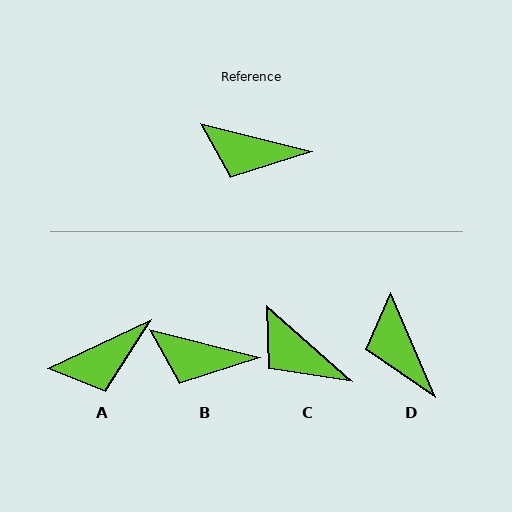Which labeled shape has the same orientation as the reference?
B.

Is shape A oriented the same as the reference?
No, it is off by about 39 degrees.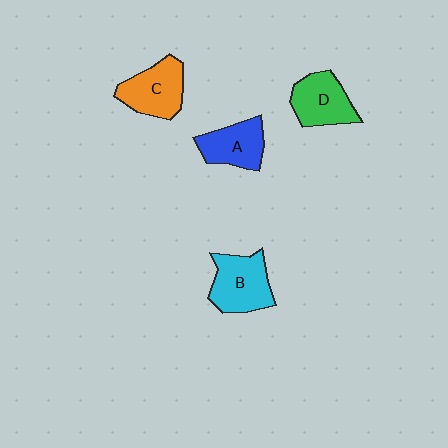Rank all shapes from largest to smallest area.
From largest to smallest: B (cyan), C (orange), D (green), A (blue).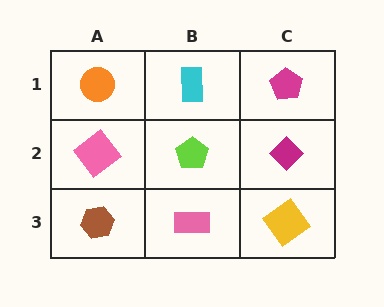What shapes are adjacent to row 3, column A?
A pink diamond (row 2, column A), a pink rectangle (row 3, column B).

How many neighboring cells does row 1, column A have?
2.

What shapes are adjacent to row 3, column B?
A lime pentagon (row 2, column B), a brown hexagon (row 3, column A), a yellow diamond (row 3, column C).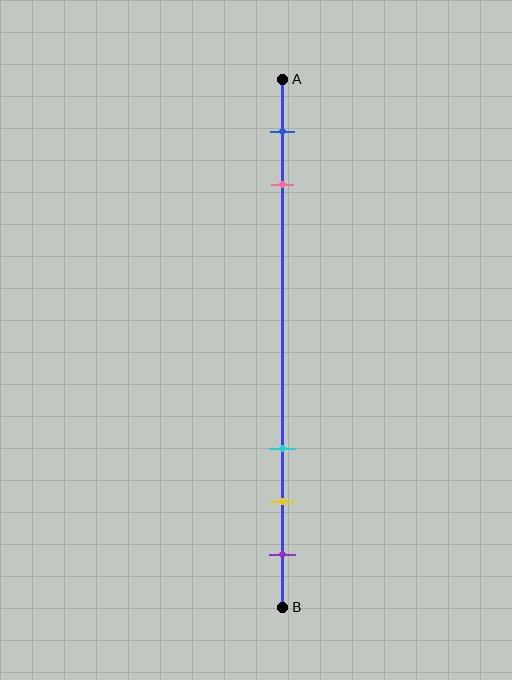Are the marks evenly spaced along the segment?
No, the marks are not evenly spaced.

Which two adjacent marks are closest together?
The yellow and purple marks are the closest adjacent pair.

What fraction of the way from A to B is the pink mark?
The pink mark is approximately 20% (0.2) of the way from A to B.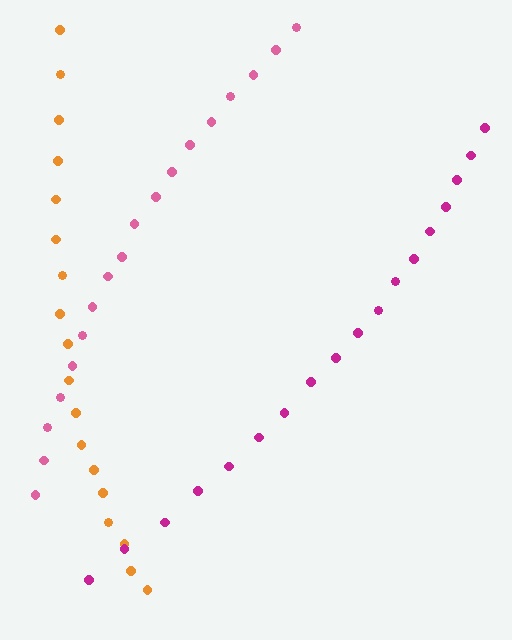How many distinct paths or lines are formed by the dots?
There are 3 distinct paths.